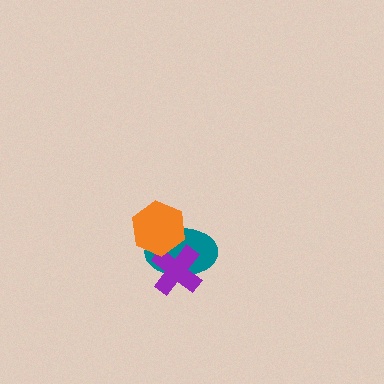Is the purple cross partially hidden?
Yes, it is partially covered by another shape.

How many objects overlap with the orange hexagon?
2 objects overlap with the orange hexagon.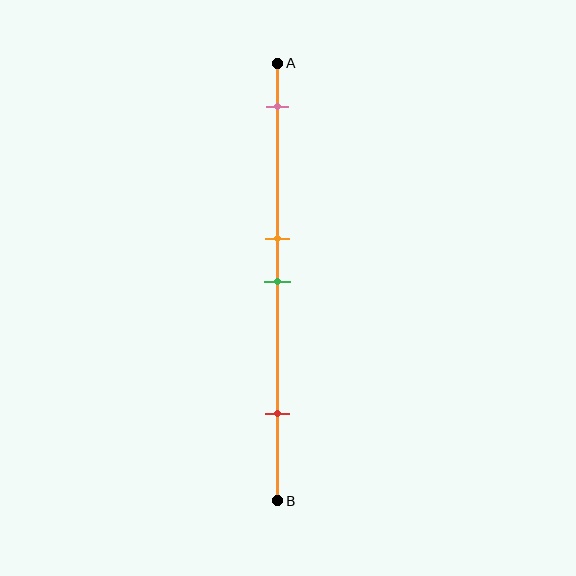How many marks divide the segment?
There are 4 marks dividing the segment.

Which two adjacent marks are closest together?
The orange and green marks are the closest adjacent pair.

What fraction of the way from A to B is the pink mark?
The pink mark is approximately 10% (0.1) of the way from A to B.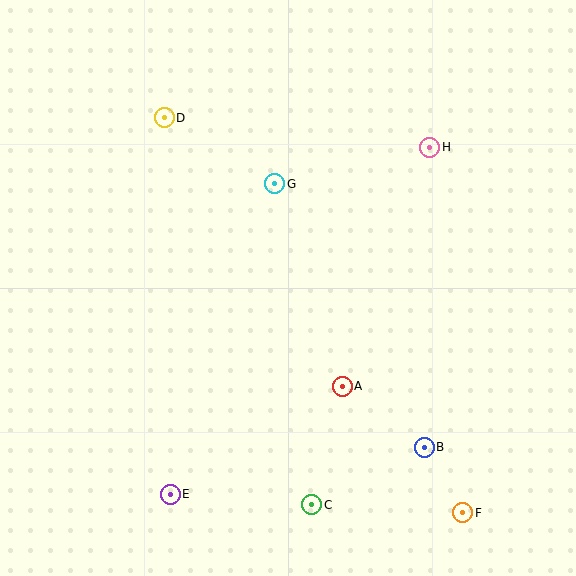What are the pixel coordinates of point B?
Point B is at (424, 447).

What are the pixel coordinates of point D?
Point D is at (164, 118).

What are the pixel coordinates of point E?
Point E is at (170, 494).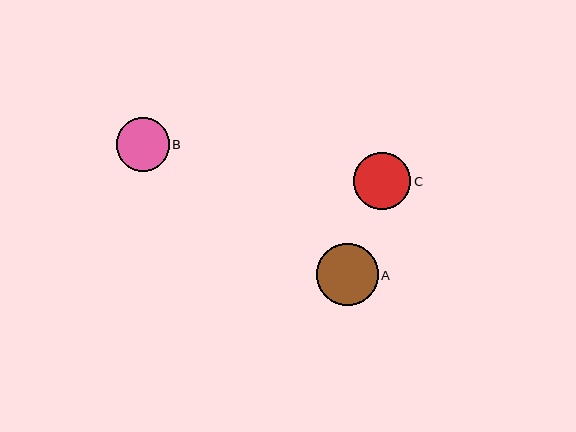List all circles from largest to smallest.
From largest to smallest: A, C, B.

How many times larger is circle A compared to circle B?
Circle A is approximately 1.2 times the size of circle B.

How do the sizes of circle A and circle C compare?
Circle A and circle C are approximately the same size.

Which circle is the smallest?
Circle B is the smallest with a size of approximately 53 pixels.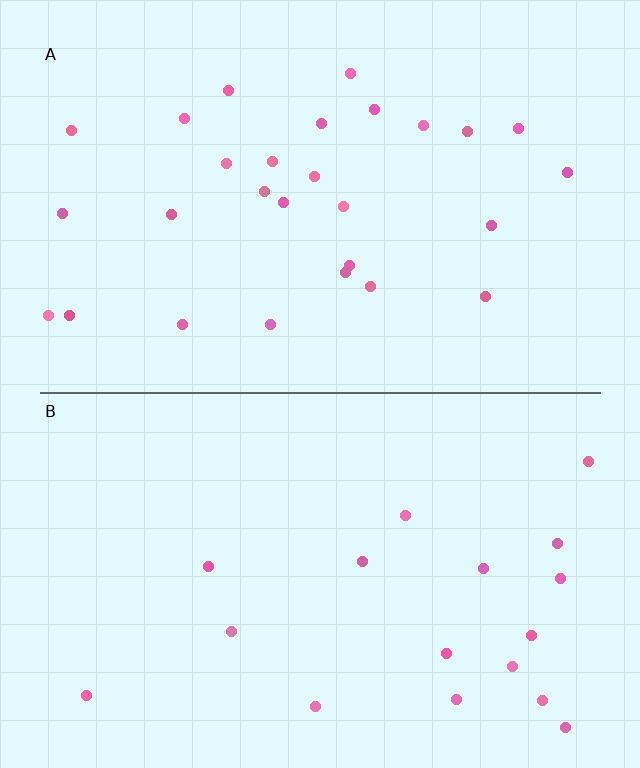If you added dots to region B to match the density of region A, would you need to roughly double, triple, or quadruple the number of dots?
Approximately double.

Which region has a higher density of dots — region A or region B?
A (the top).